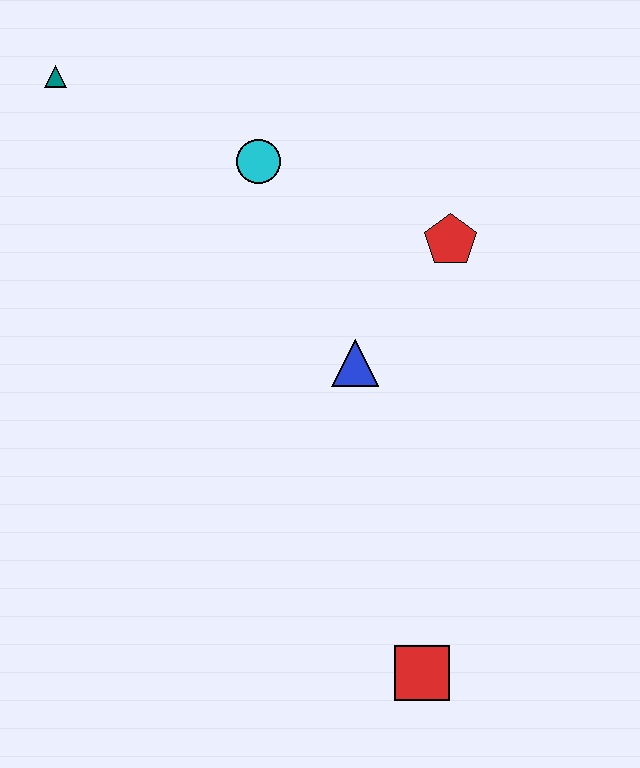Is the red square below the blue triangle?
Yes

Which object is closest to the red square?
The blue triangle is closest to the red square.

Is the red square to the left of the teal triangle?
No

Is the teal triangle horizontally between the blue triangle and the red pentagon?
No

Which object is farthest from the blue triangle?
The teal triangle is farthest from the blue triangle.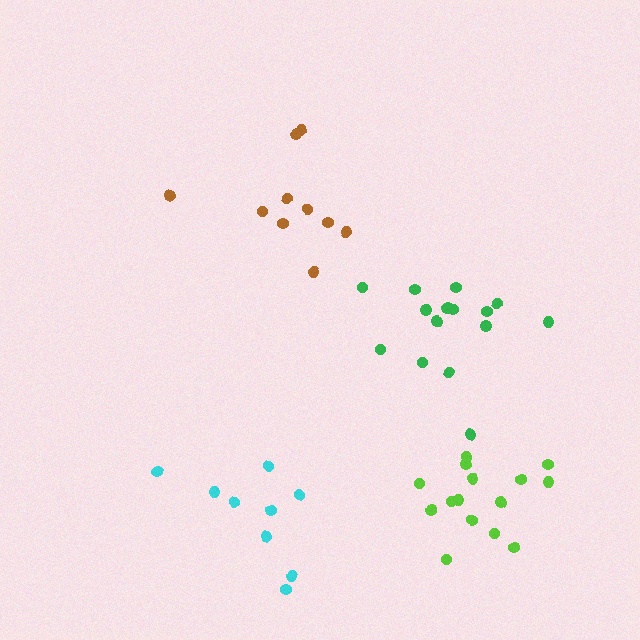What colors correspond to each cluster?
The clusters are colored: cyan, brown, green, lime.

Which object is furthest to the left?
The cyan cluster is leftmost.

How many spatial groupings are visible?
There are 4 spatial groupings.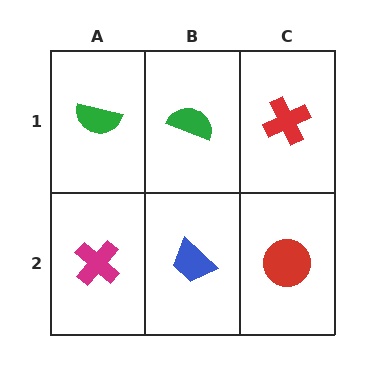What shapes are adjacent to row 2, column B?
A green semicircle (row 1, column B), a magenta cross (row 2, column A), a red circle (row 2, column C).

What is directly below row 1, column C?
A red circle.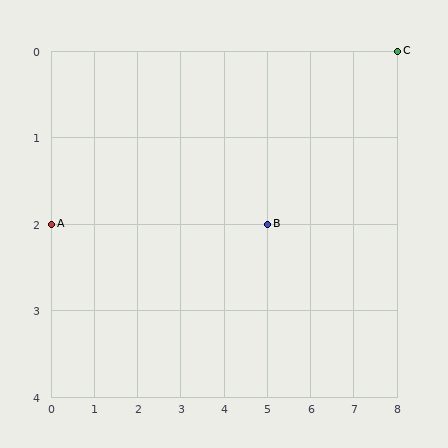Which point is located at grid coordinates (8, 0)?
Point C is at (8, 0).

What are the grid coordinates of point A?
Point A is at grid coordinates (0, 2).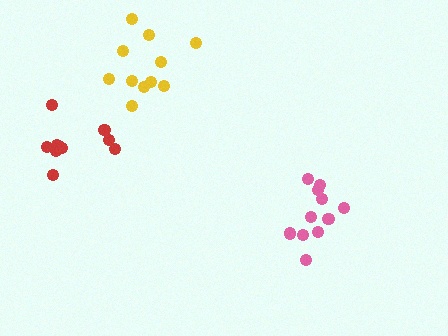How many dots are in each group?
Group 1: 10 dots, Group 2: 11 dots, Group 3: 11 dots (32 total).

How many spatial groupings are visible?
There are 3 spatial groupings.